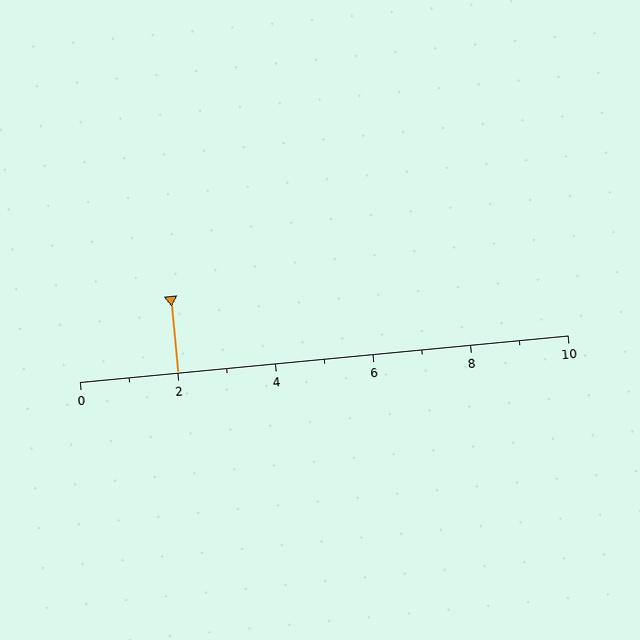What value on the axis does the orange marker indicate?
The marker indicates approximately 2.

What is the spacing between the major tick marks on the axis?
The major ticks are spaced 2 apart.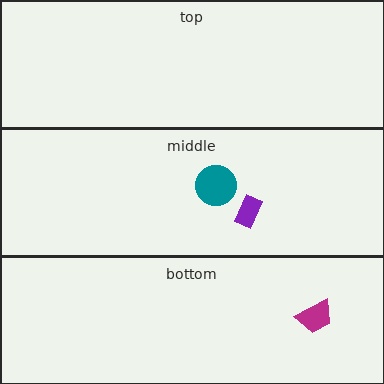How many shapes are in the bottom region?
1.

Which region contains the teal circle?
The middle region.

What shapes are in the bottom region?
The magenta trapezoid.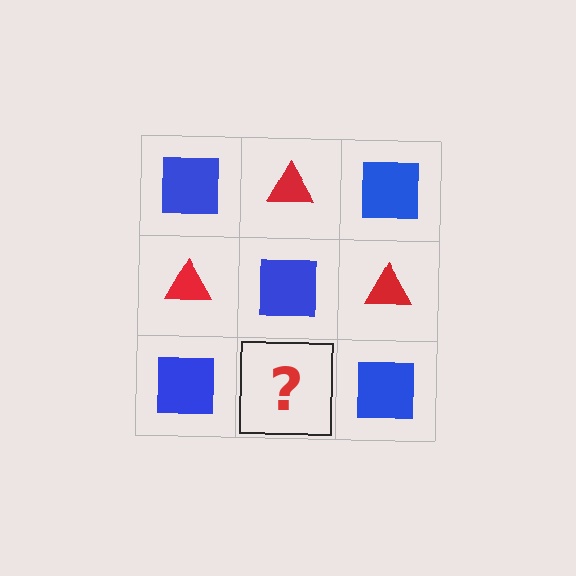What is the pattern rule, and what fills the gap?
The rule is that it alternates blue square and red triangle in a checkerboard pattern. The gap should be filled with a red triangle.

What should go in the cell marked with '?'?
The missing cell should contain a red triangle.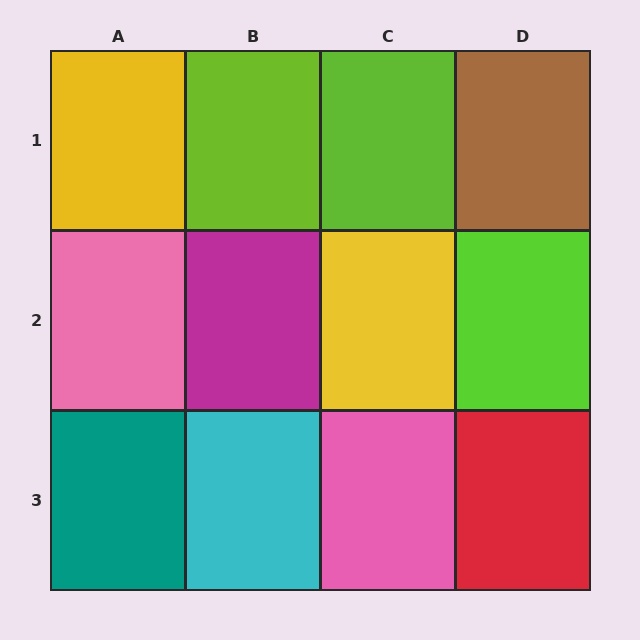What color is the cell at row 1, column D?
Brown.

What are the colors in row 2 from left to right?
Pink, magenta, yellow, lime.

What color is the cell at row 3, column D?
Red.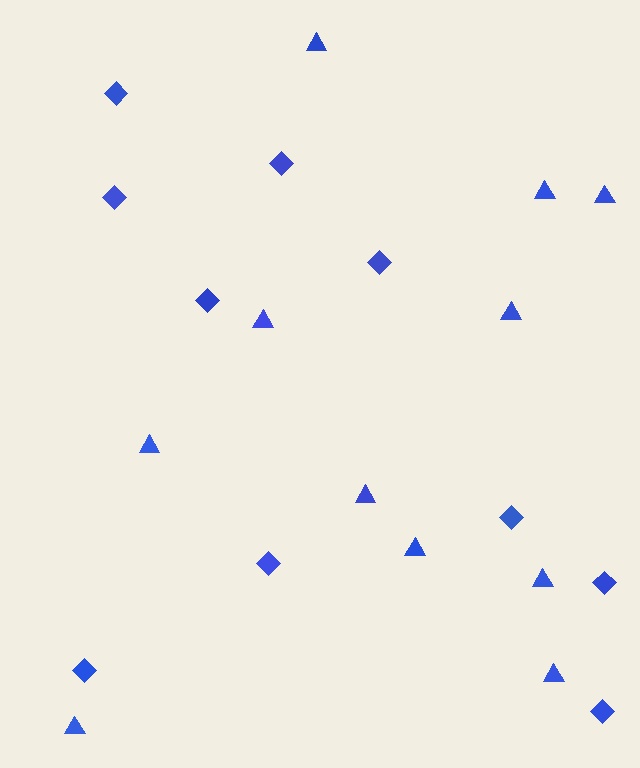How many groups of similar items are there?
There are 2 groups: one group of triangles (11) and one group of diamonds (10).